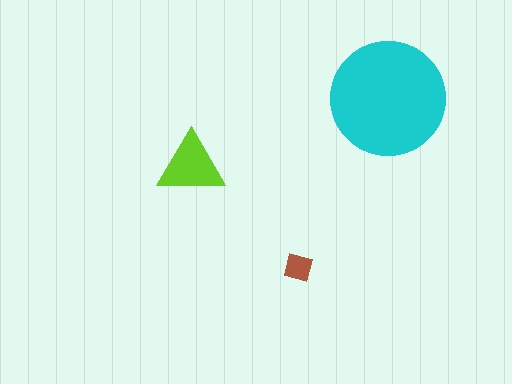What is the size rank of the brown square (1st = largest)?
3rd.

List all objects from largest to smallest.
The cyan circle, the lime triangle, the brown square.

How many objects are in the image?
There are 3 objects in the image.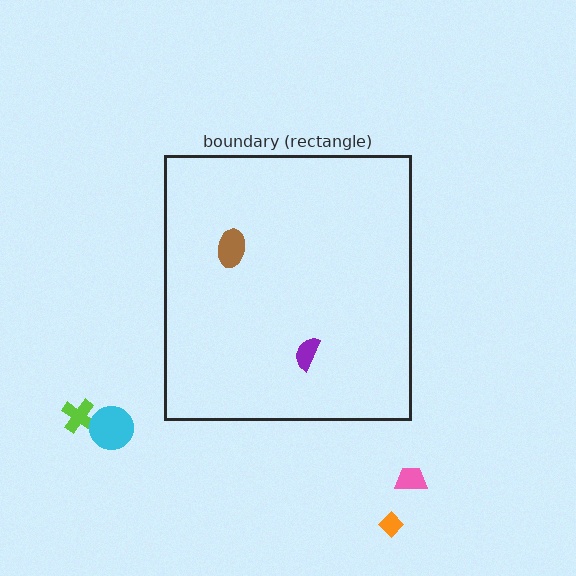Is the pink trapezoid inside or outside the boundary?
Outside.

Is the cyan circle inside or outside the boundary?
Outside.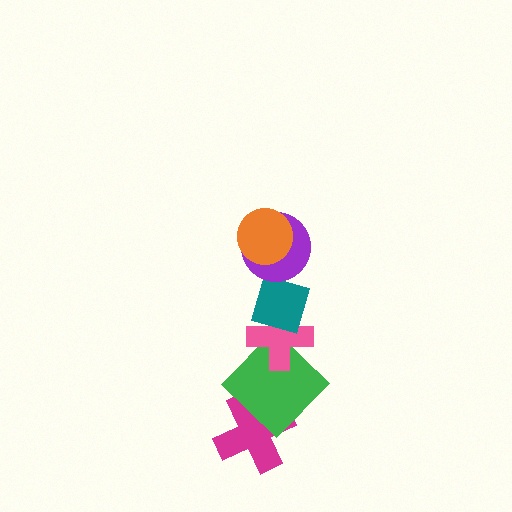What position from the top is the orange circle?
The orange circle is 1st from the top.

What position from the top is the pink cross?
The pink cross is 4th from the top.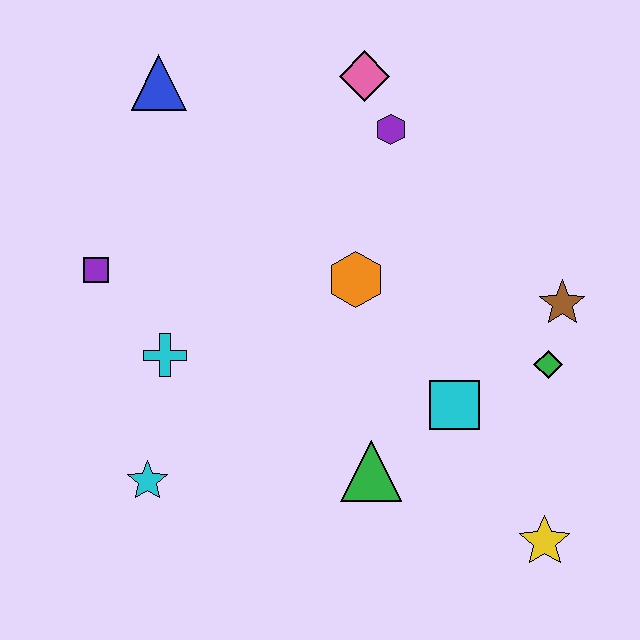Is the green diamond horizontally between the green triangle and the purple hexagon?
No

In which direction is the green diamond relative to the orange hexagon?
The green diamond is to the right of the orange hexagon.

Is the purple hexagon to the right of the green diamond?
No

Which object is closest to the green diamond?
The brown star is closest to the green diamond.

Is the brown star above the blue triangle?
No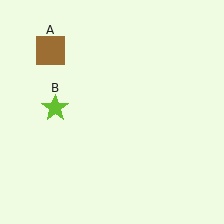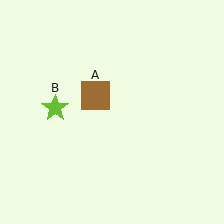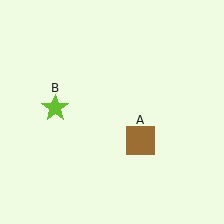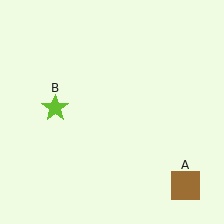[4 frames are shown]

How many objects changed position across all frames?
1 object changed position: brown square (object A).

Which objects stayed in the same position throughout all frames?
Lime star (object B) remained stationary.